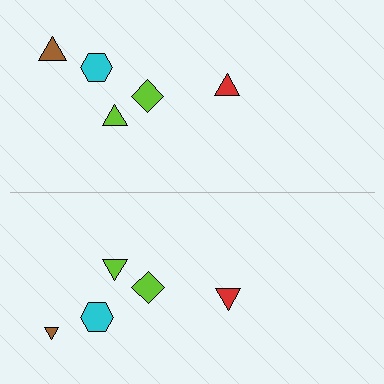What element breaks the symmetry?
The brown triangle on the bottom side has a different size than its mirror counterpart.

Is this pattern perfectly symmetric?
No, the pattern is not perfectly symmetric. The brown triangle on the bottom side has a different size than its mirror counterpart.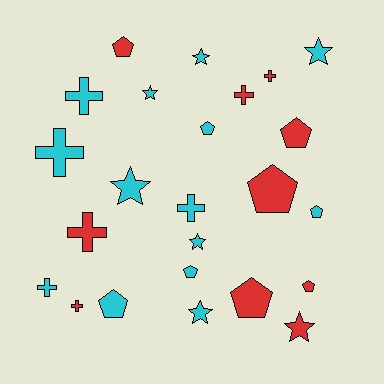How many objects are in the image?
There are 24 objects.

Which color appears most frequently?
Cyan, with 14 objects.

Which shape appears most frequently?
Pentagon, with 9 objects.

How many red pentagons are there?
There are 5 red pentagons.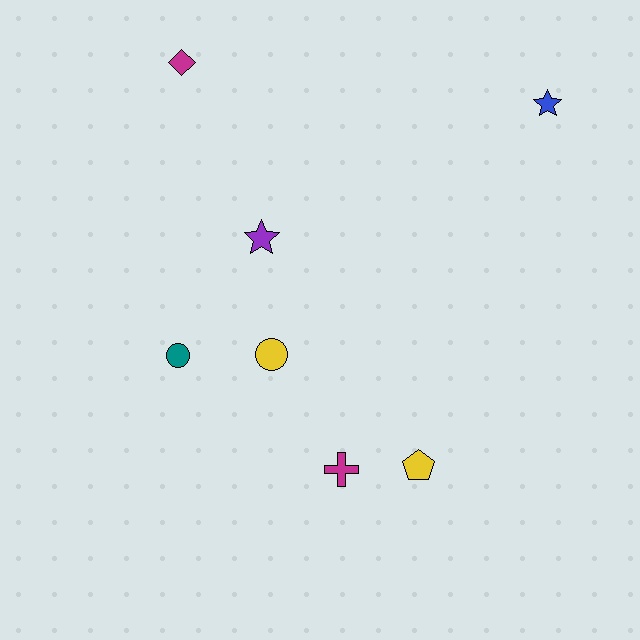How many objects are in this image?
There are 7 objects.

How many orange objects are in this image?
There are no orange objects.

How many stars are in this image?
There are 2 stars.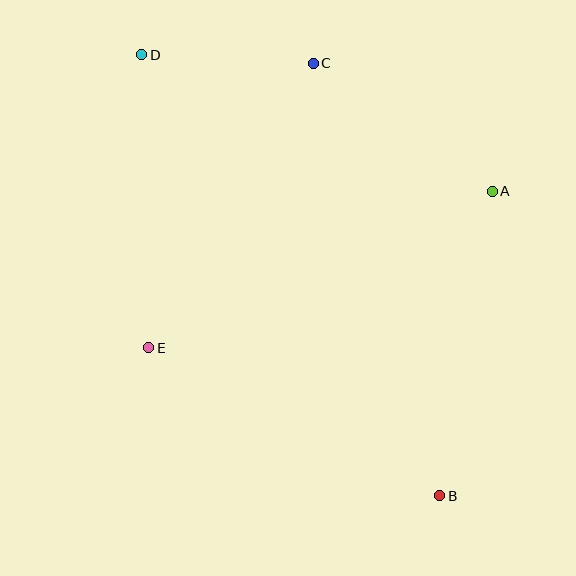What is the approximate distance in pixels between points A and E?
The distance between A and E is approximately 378 pixels.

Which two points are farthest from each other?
Points B and D are farthest from each other.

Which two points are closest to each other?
Points C and D are closest to each other.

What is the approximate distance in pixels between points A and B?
The distance between A and B is approximately 309 pixels.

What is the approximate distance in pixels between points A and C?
The distance between A and C is approximately 220 pixels.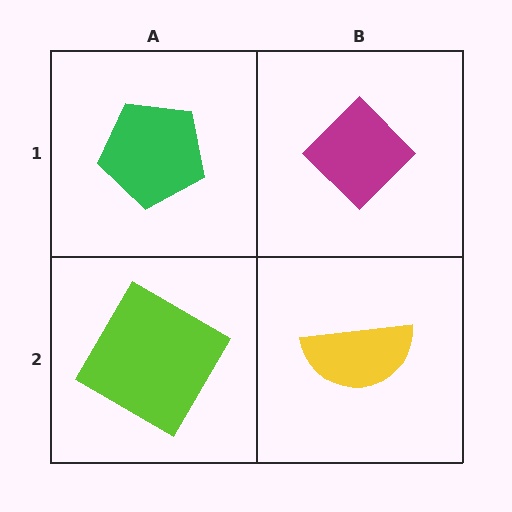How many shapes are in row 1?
2 shapes.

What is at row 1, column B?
A magenta diamond.